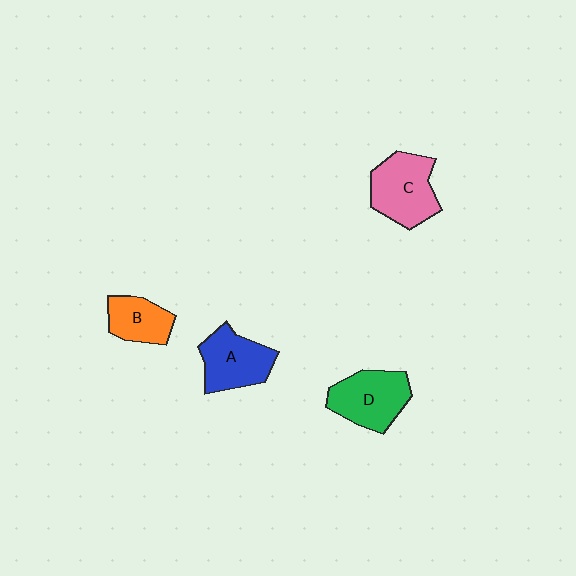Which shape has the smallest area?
Shape B (orange).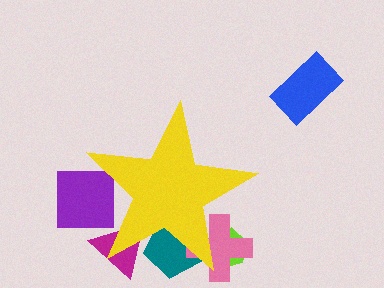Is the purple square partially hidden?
Yes, the purple square is partially hidden behind the yellow star.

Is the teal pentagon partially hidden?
Yes, the teal pentagon is partially hidden behind the yellow star.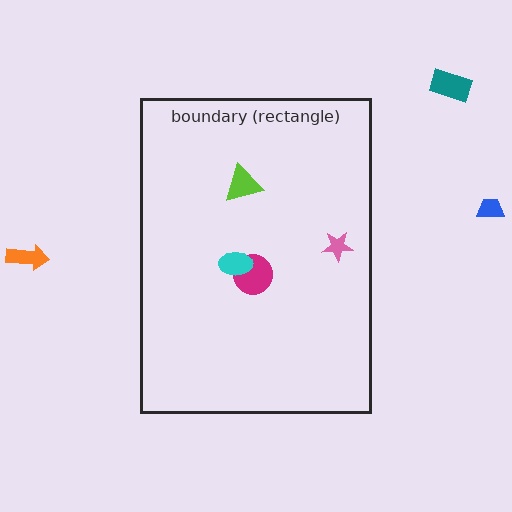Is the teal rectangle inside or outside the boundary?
Outside.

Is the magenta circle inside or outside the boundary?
Inside.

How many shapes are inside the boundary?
4 inside, 3 outside.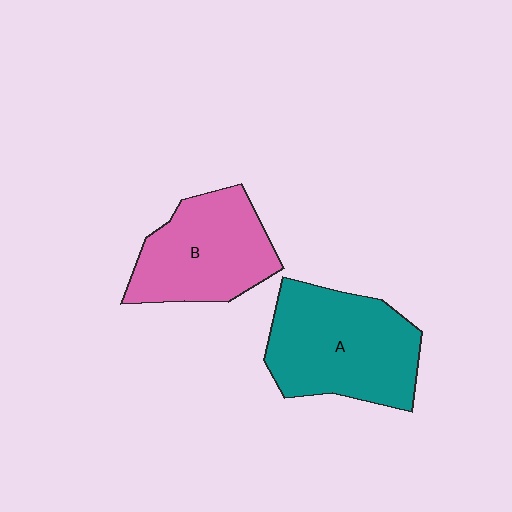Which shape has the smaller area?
Shape B (pink).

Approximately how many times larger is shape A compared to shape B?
Approximately 1.2 times.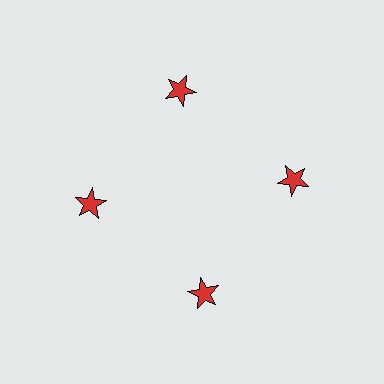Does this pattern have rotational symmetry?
Yes, this pattern has 4-fold rotational symmetry. It looks the same after rotating 90 degrees around the center.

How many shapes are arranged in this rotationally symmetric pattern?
There are 4 shapes, arranged in 4 groups of 1.